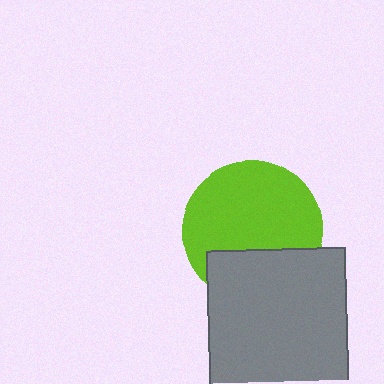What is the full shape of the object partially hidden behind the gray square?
The partially hidden object is a lime circle.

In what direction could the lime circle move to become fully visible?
The lime circle could move up. That would shift it out from behind the gray square entirely.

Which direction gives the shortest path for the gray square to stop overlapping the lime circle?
Moving down gives the shortest separation.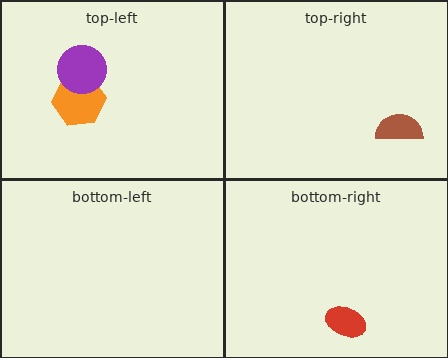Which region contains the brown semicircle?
The top-right region.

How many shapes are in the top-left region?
2.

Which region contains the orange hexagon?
The top-left region.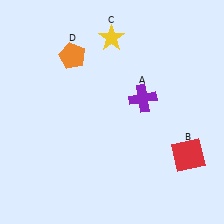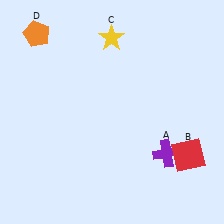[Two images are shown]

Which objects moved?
The objects that moved are: the purple cross (A), the orange pentagon (D).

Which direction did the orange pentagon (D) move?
The orange pentagon (D) moved left.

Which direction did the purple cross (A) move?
The purple cross (A) moved down.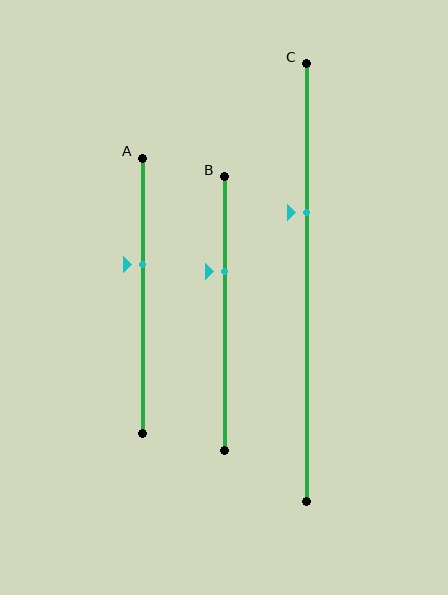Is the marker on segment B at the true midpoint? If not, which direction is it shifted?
No, the marker on segment B is shifted upward by about 15% of the segment length.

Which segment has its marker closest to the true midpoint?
Segment A has its marker closest to the true midpoint.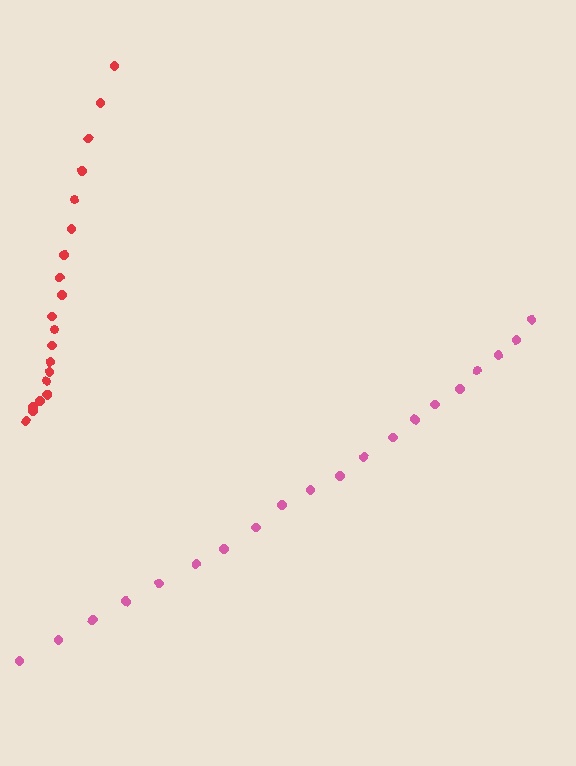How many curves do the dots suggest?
There are 2 distinct paths.